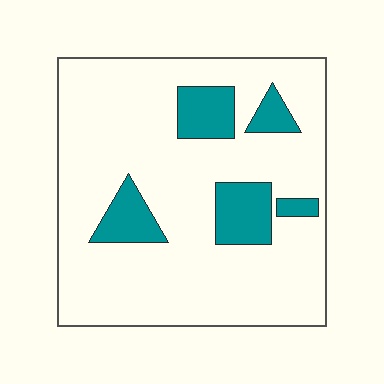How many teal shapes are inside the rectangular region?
5.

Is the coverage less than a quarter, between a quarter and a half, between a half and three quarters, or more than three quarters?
Less than a quarter.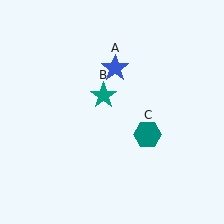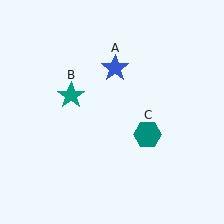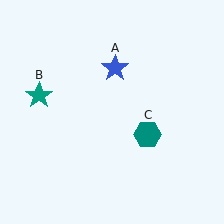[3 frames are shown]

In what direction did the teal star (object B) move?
The teal star (object B) moved left.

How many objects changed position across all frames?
1 object changed position: teal star (object B).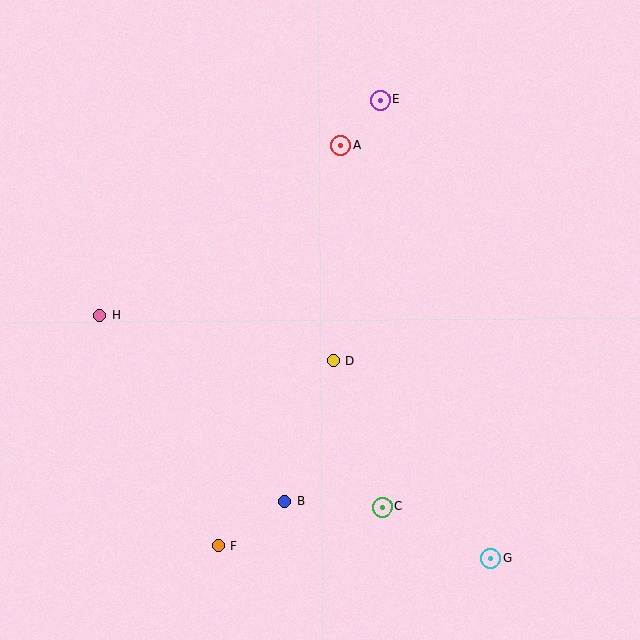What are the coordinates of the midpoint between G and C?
The midpoint between G and C is at (436, 532).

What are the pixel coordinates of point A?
Point A is at (340, 145).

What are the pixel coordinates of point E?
Point E is at (380, 100).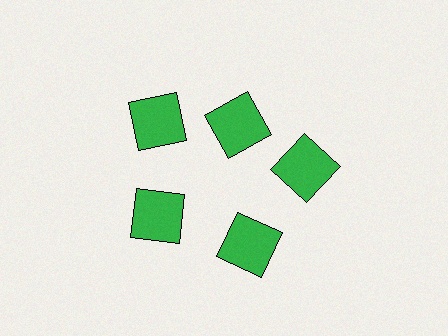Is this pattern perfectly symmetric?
No. The 5 green squares are arranged in a ring, but one element near the 1 o'clock position is pulled inward toward the center, breaking the 5-fold rotational symmetry.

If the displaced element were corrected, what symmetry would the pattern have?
It would have 5-fold rotational symmetry — the pattern would map onto itself every 72 degrees.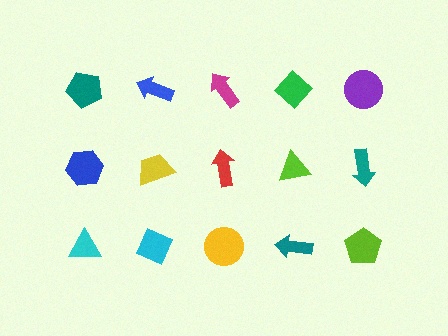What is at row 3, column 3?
A yellow circle.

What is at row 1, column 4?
A green diamond.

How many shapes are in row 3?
5 shapes.